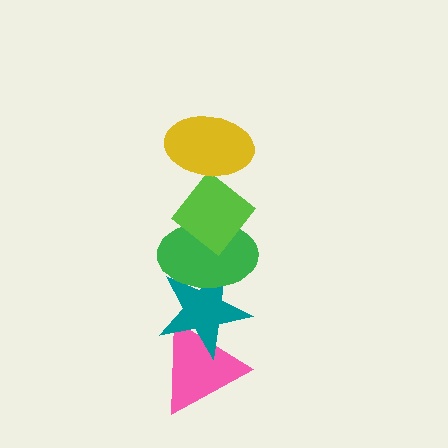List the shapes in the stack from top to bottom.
From top to bottom: the yellow ellipse, the lime diamond, the green ellipse, the teal star, the pink triangle.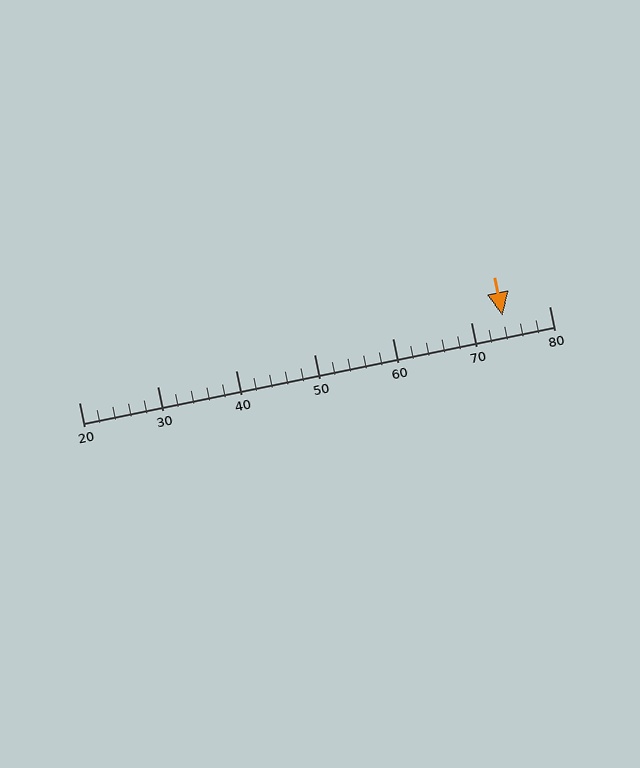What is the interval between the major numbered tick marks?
The major tick marks are spaced 10 units apart.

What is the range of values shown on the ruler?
The ruler shows values from 20 to 80.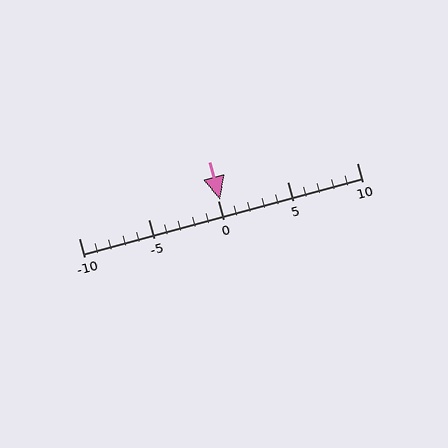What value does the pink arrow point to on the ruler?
The pink arrow points to approximately 0.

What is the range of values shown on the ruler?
The ruler shows values from -10 to 10.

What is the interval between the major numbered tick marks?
The major tick marks are spaced 5 units apart.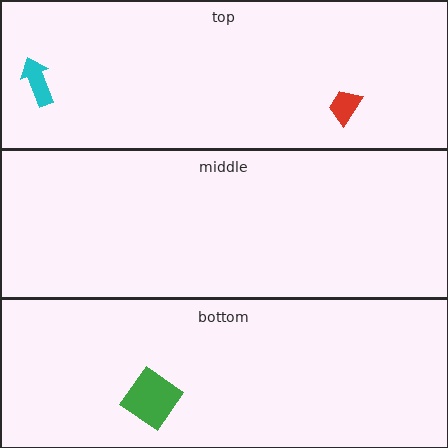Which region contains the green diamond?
The bottom region.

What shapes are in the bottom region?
The green diamond.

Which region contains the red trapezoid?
The top region.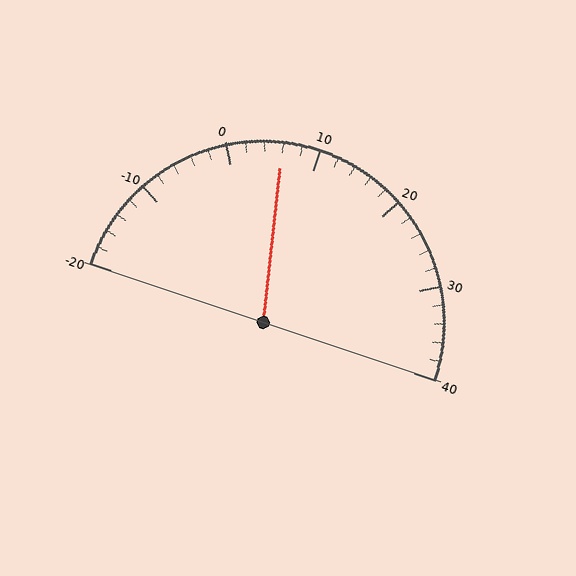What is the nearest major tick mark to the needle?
The nearest major tick mark is 10.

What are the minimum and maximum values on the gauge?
The gauge ranges from -20 to 40.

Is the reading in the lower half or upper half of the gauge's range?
The reading is in the lower half of the range (-20 to 40).